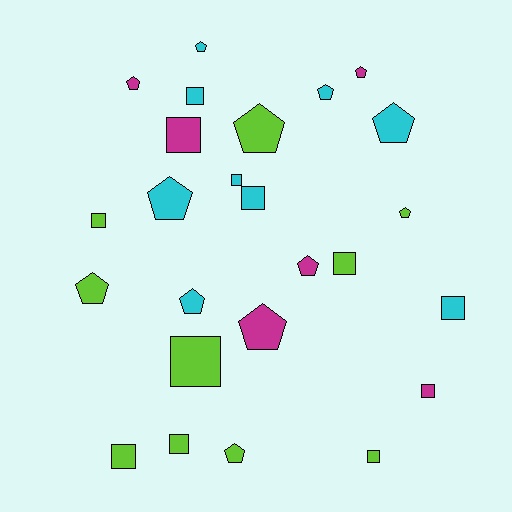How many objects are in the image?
There are 25 objects.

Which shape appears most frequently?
Pentagon, with 13 objects.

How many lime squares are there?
There are 6 lime squares.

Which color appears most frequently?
Lime, with 10 objects.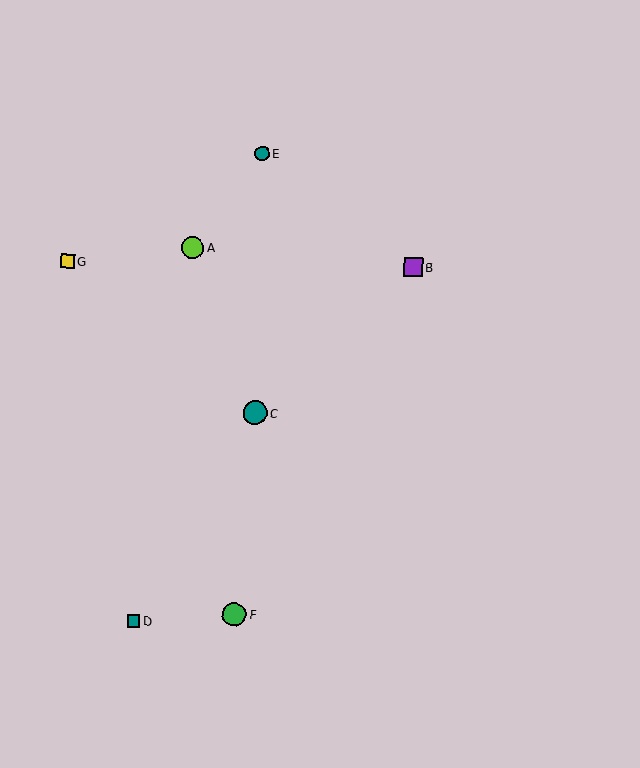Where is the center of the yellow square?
The center of the yellow square is at (67, 261).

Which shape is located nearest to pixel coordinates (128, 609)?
The teal square (labeled D) at (134, 621) is nearest to that location.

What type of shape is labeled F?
Shape F is a green circle.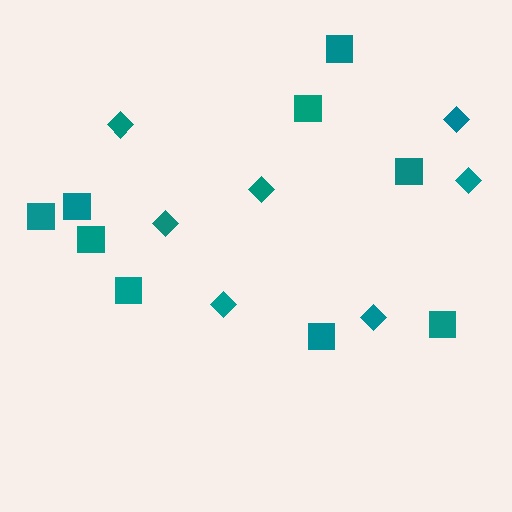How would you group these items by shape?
There are 2 groups: one group of squares (9) and one group of diamonds (7).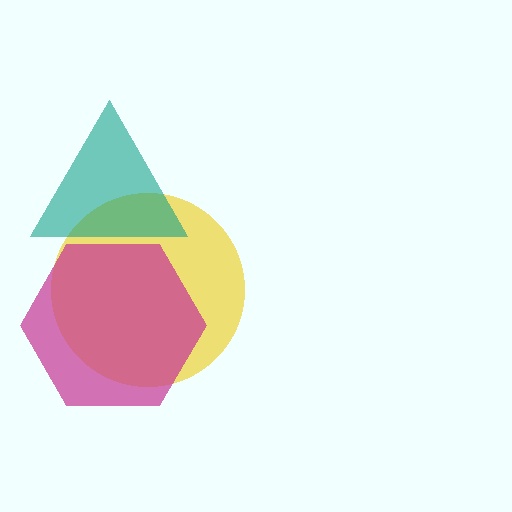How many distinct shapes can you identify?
There are 3 distinct shapes: a yellow circle, a magenta hexagon, a teal triangle.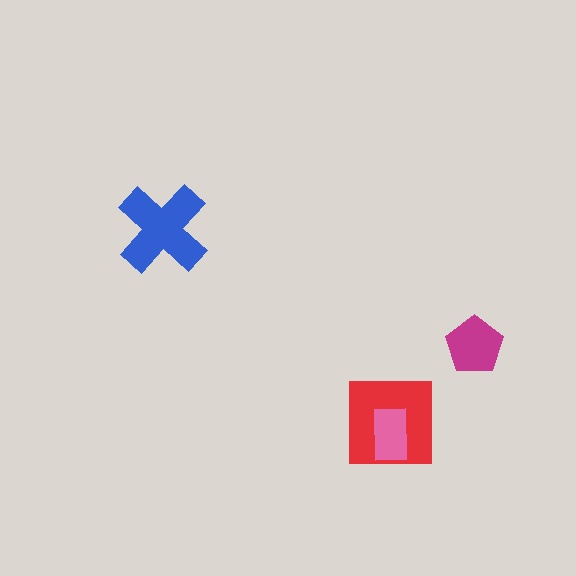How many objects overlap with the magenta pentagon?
0 objects overlap with the magenta pentagon.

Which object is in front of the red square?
The pink rectangle is in front of the red square.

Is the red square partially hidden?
Yes, it is partially covered by another shape.